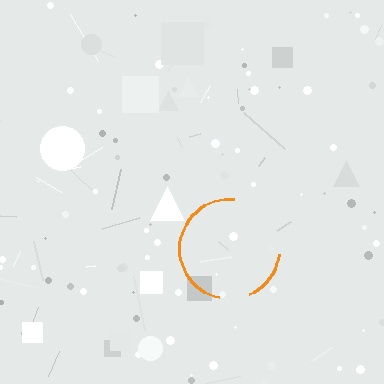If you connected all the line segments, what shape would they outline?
They would outline a circle.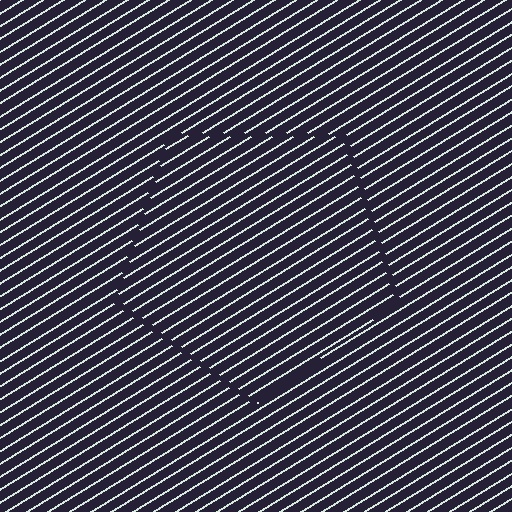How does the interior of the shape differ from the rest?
The interior of the shape contains the same grating, shifted by half a period — the contour is defined by the phase discontinuity where line-ends from the inner and outer gratings abut.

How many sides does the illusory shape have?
5 sides — the line-ends trace a pentagon.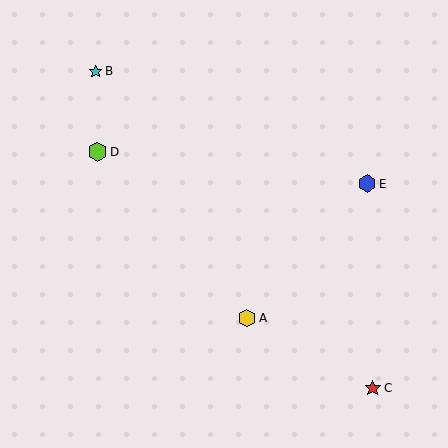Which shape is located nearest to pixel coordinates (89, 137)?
The lime hexagon (labeled D) at (98, 152) is nearest to that location.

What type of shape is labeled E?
Shape E is a blue hexagon.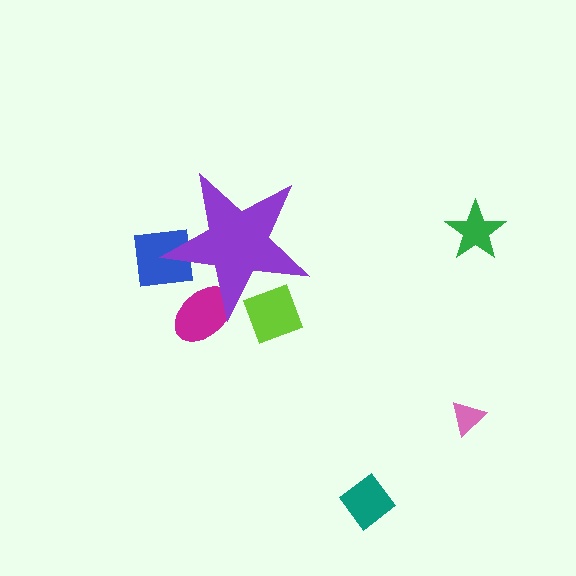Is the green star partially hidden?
No, the green star is fully visible.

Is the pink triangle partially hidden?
No, the pink triangle is fully visible.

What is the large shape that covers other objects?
A purple star.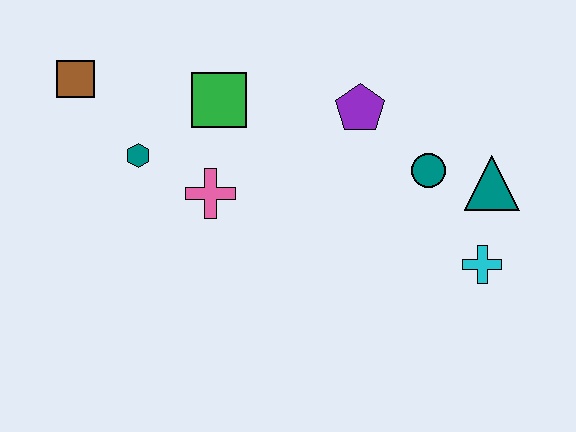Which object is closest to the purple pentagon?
The teal circle is closest to the purple pentagon.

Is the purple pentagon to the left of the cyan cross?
Yes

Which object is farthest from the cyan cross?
The brown square is farthest from the cyan cross.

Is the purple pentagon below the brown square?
Yes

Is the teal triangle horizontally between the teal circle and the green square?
No